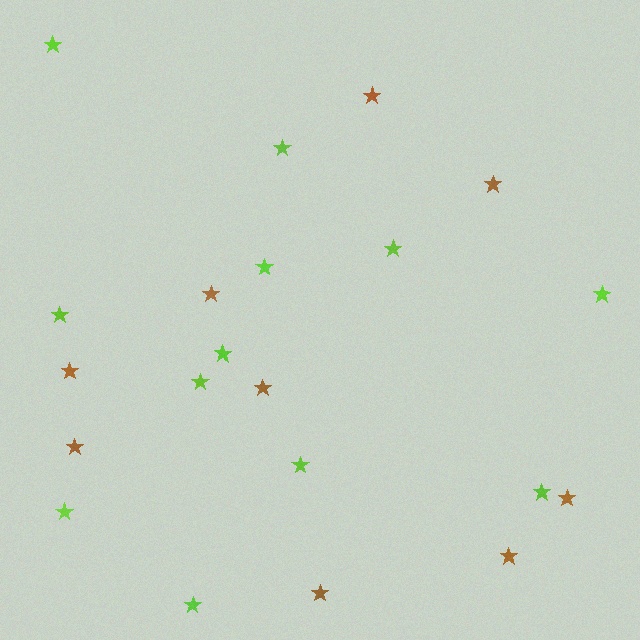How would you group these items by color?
There are 2 groups: one group of lime stars (12) and one group of brown stars (9).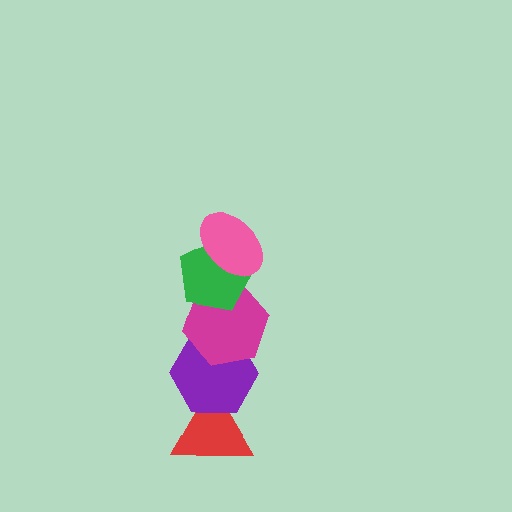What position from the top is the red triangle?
The red triangle is 5th from the top.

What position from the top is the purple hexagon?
The purple hexagon is 4th from the top.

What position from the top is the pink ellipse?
The pink ellipse is 1st from the top.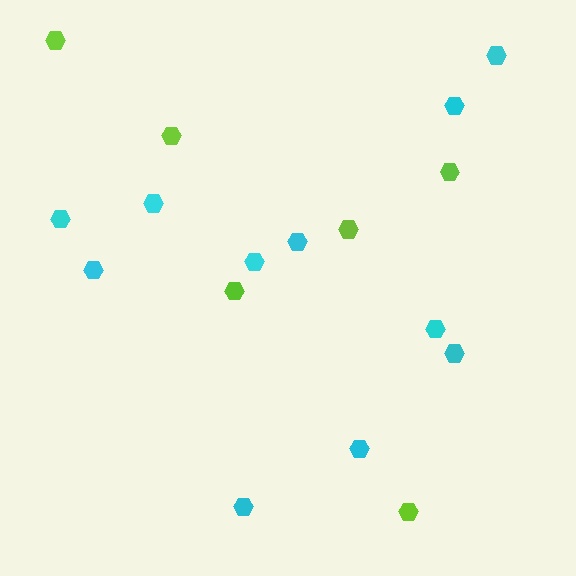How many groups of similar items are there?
There are 2 groups: one group of lime hexagons (6) and one group of cyan hexagons (11).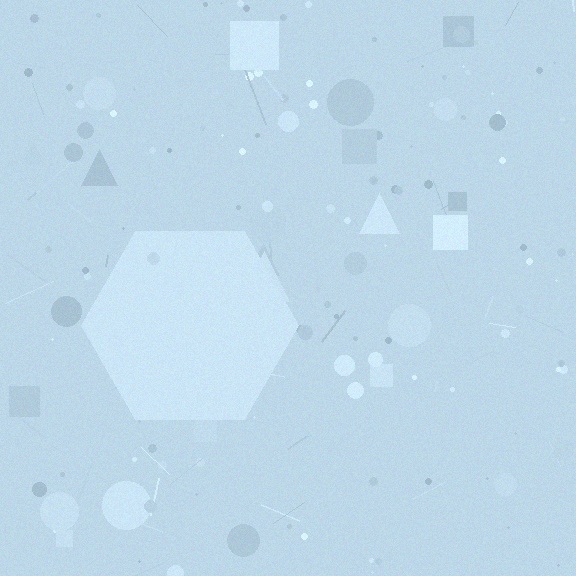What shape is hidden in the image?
A hexagon is hidden in the image.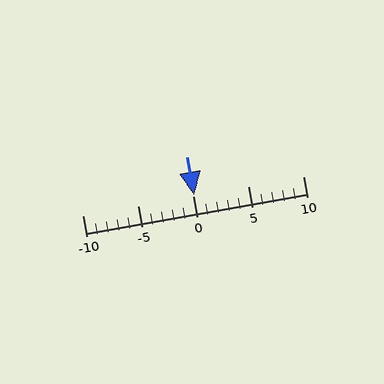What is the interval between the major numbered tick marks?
The major tick marks are spaced 5 units apart.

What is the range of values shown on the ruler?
The ruler shows values from -10 to 10.